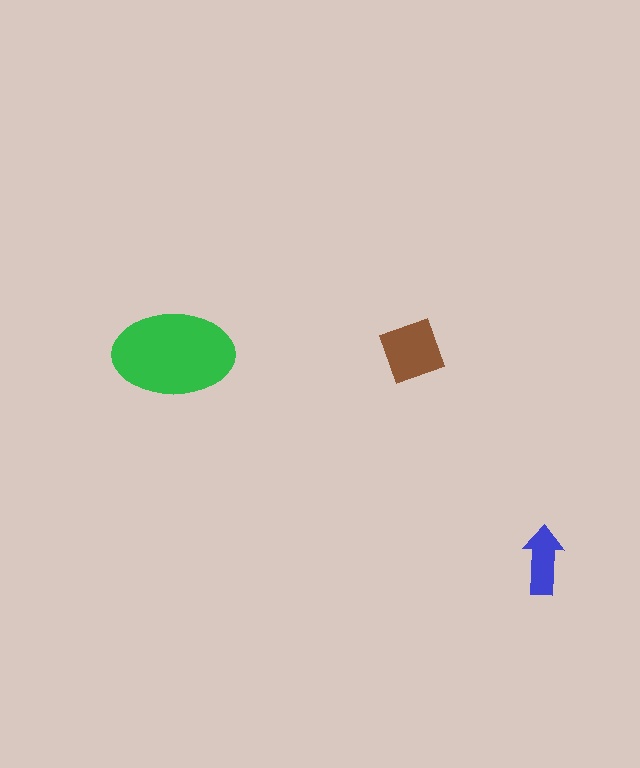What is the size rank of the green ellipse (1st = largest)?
1st.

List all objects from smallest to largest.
The blue arrow, the brown square, the green ellipse.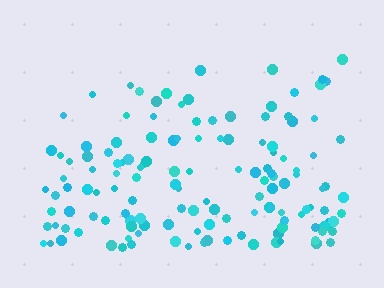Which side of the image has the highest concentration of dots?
The bottom.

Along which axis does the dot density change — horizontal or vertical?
Vertical.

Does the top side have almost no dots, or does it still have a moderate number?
Still a moderate number, just noticeably fewer than the bottom.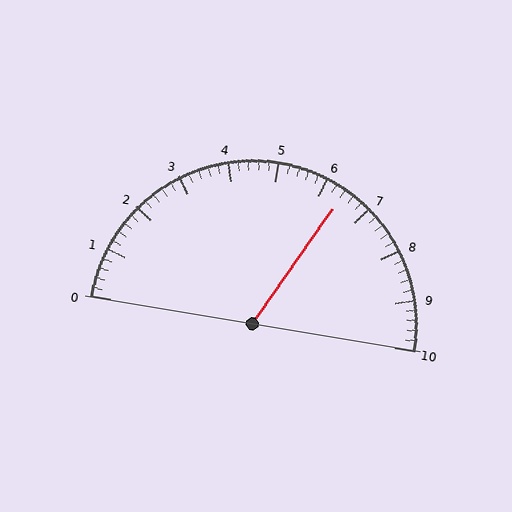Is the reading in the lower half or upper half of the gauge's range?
The reading is in the upper half of the range (0 to 10).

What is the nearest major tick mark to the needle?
The nearest major tick mark is 6.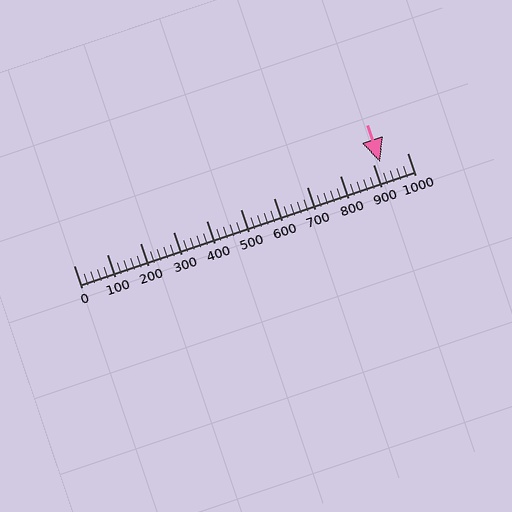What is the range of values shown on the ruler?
The ruler shows values from 0 to 1000.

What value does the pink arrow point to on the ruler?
The pink arrow points to approximately 920.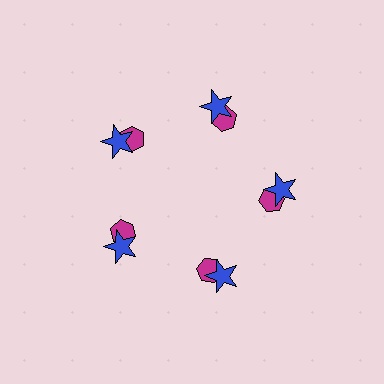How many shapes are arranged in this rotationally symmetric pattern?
There are 10 shapes, arranged in 5 groups of 2.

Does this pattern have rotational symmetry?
Yes, this pattern has 5-fold rotational symmetry. It looks the same after rotating 72 degrees around the center.